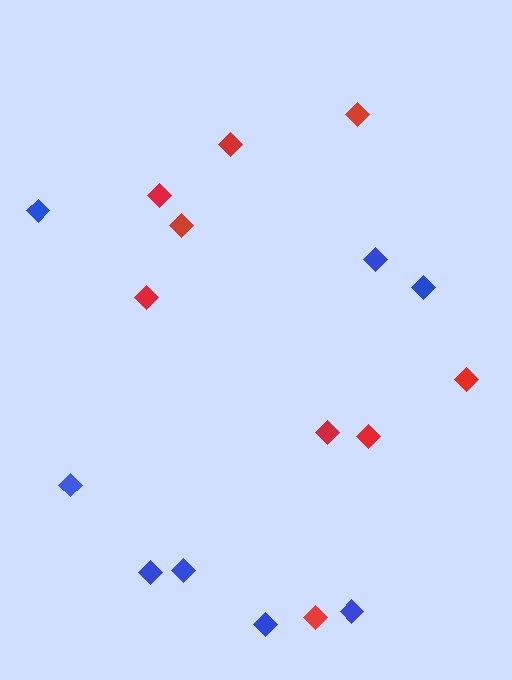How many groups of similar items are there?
There are 2 groups: one group of red diamonds (9) and one group of blue diamonds (8).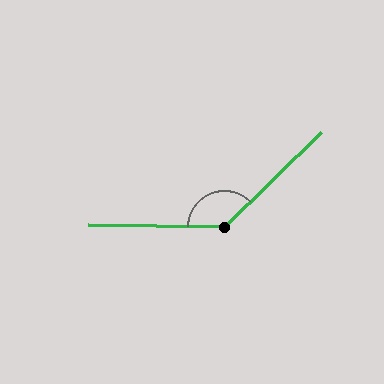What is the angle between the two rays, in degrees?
Approximately 135 degrees.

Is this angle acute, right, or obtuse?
It is obtuse.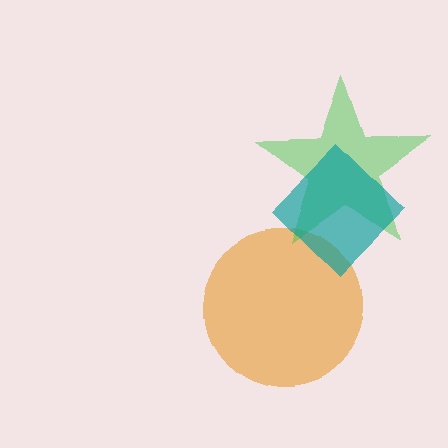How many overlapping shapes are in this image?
There are 3 overlapping shapes in the image.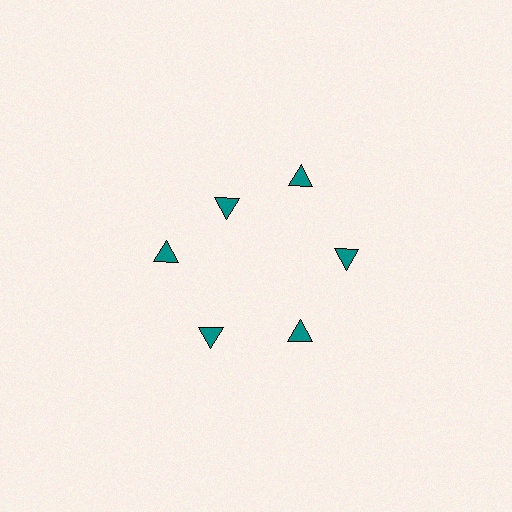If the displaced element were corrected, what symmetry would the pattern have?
It would have 6-fold rotational symmetry — the pattern would map onto itself every 60 degrees.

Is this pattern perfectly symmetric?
No. The 6 teal triangles are arranged in a ring, but one element near the 11 o'clock position is pulled inward toward the center, breaking the 6-fold rotational symmetry.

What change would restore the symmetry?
The symmetry would be restored by moving it outward, back onto the ring so that all 6 triangles sit at equal angles and equal distance from the center.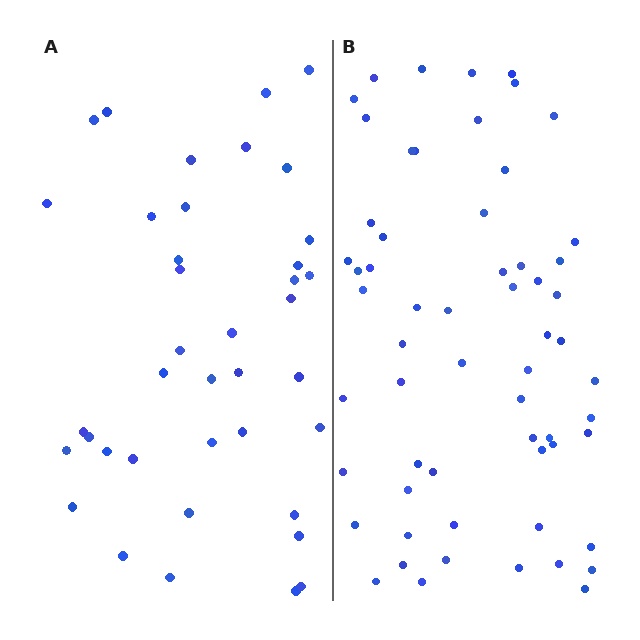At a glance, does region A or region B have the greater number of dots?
Region B (the right region) has more dots.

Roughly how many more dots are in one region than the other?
Region B has approximately 20 more dots than region A.